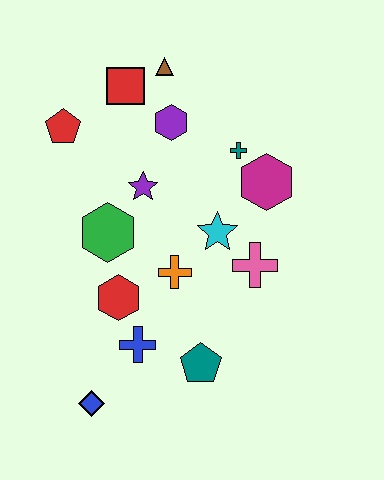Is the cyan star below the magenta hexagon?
Yes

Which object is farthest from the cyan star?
The blue diamond is farthest from the cyan star.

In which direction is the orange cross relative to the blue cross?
The orange cross is above the blue cross.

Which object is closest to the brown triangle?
The red square is closest to the brown triangle.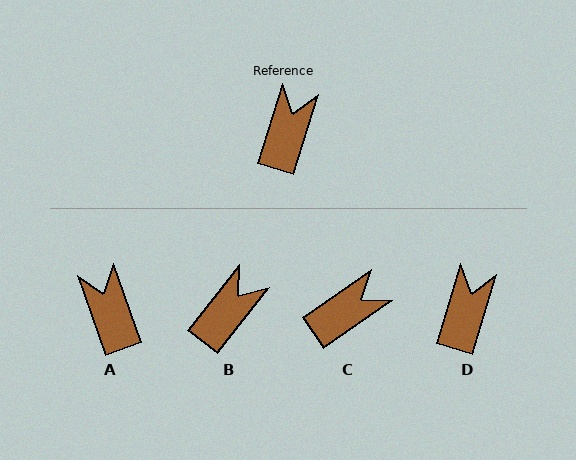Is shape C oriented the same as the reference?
No, it is off by about 38 degrees.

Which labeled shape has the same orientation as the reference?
D.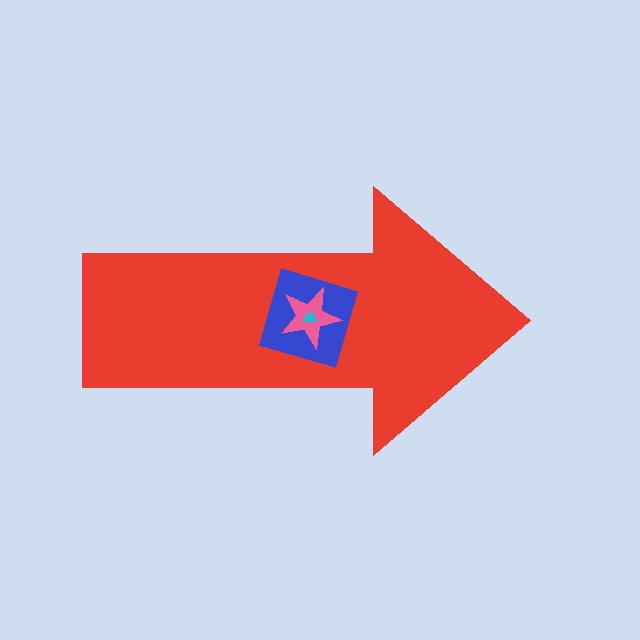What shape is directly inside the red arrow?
The blue diamond.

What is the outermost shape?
The red arrow.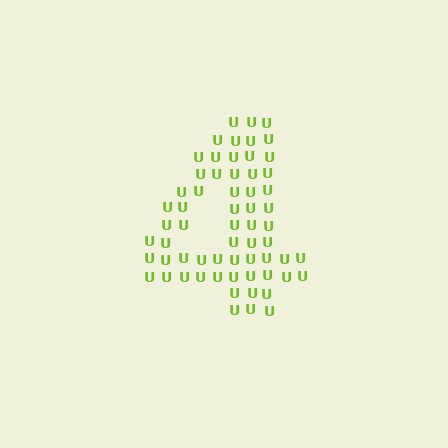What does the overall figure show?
The overall figure shows the digit 4.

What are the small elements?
The small elements are letter U's.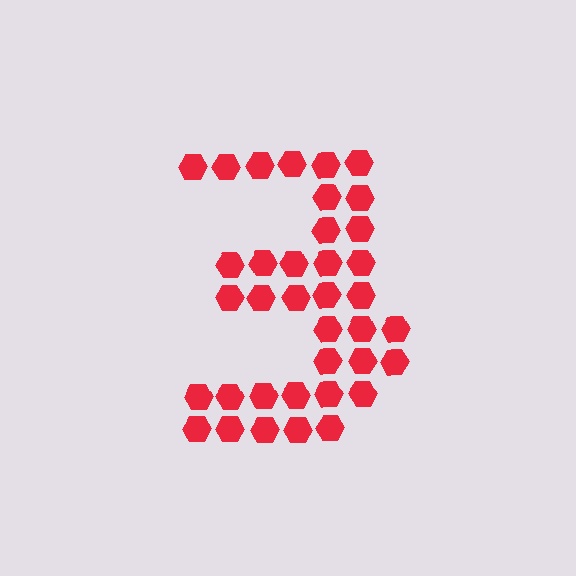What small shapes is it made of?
It is made of small hexagons.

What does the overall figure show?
The overall figure shows the digit 3.